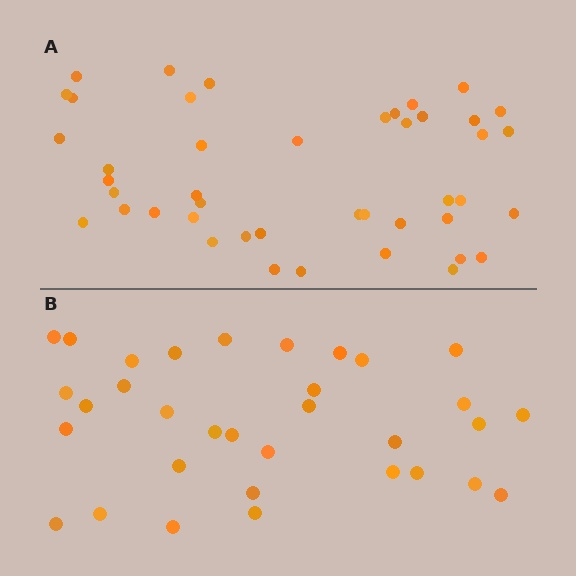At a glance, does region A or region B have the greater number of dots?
Region A (the top region) has more dots.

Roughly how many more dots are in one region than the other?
Region A has roughly 12 or so more dots than region B.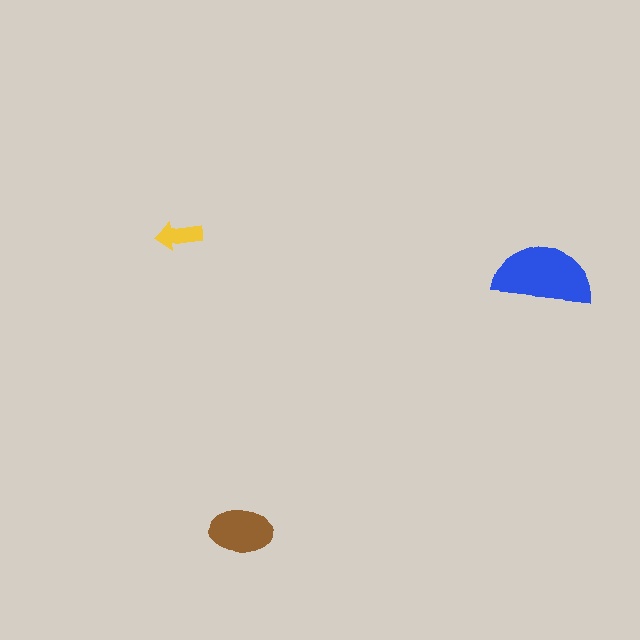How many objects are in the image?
There are 3 objects in the image.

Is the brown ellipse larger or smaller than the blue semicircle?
Smaller.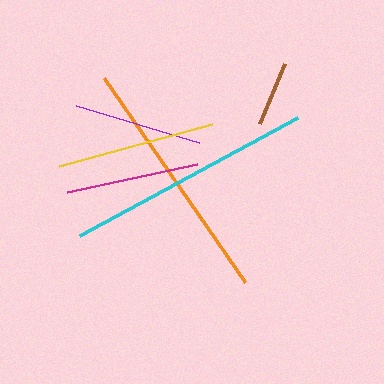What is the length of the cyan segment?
The cyan segment is approximately 247 pixels long.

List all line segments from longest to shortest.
From longest to shortest: orange, cyan, yellow, magenta, purple, brown.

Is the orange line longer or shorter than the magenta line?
The orange line is longer than the magenta line.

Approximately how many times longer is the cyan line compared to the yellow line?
The cyan line is approximately 1.6 times the length of the yellow line.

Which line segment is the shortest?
The brown line is the shortest at approximately 65 pixels.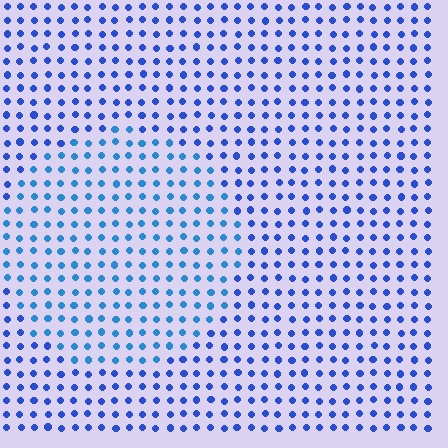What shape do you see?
I see a circle.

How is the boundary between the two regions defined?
The boundary is defined purely by a slight shift in hue (about 22 degrees). Spacing, size, and orientation are identical on both sides.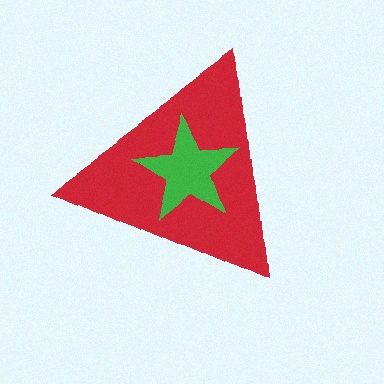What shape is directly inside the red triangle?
The green star.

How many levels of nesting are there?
2.